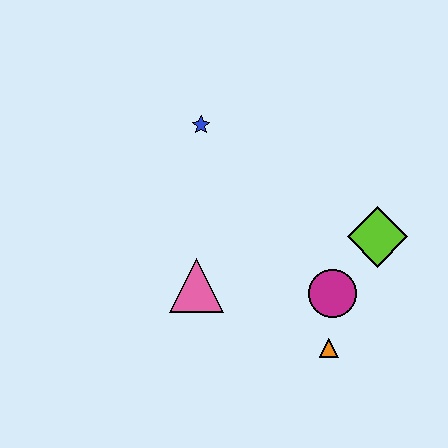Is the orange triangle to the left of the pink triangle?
No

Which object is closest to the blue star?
The pink triangle is closest to the blue star.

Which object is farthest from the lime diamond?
The blue star is farthest from the lime diamond.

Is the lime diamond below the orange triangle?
No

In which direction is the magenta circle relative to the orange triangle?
The magenta circle is above the orange triangle.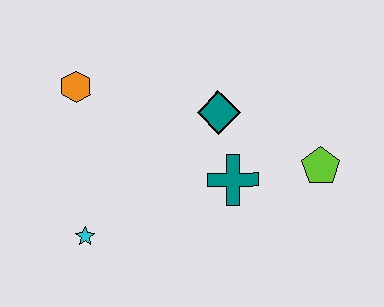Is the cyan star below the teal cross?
Yes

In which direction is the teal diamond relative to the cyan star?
The teal diamond is to the right of the cyan star.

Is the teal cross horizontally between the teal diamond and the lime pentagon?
Yes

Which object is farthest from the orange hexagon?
The lime pentagon is farthest from the orange hexagon.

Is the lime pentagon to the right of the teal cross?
Yes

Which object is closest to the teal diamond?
The teal cross is closest to the teal diamond.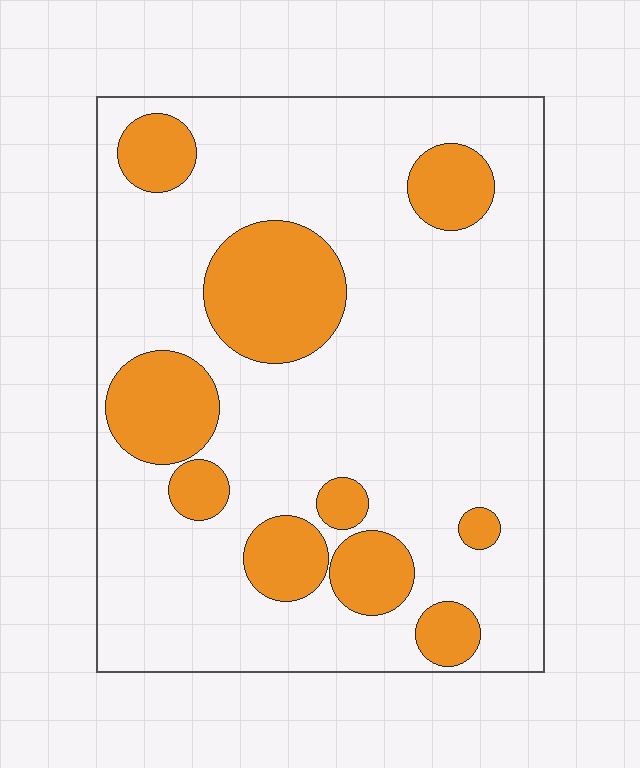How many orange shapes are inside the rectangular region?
10.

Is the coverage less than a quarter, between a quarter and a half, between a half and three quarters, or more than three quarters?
Less than a quarter.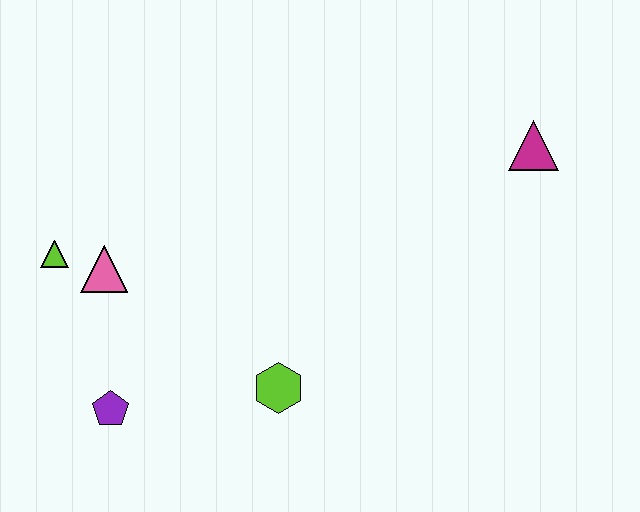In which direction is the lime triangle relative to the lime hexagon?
The lime triangle is to the left of the lime hexagon.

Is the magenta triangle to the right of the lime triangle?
Yes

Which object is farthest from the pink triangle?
The magenta triangle is farthest from the pink triangle.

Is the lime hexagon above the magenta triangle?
No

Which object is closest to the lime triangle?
The pink triangle is closest to the lime triangle.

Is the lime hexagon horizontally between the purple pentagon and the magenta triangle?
Yes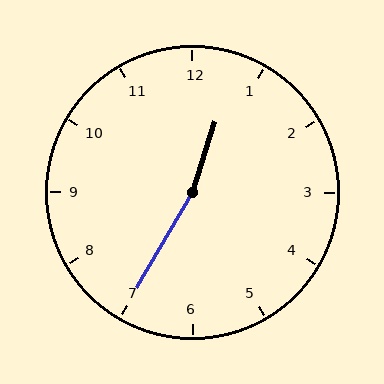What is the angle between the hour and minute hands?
Approximately 168 degrees.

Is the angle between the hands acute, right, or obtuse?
It is obtuse.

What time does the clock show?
12:35.